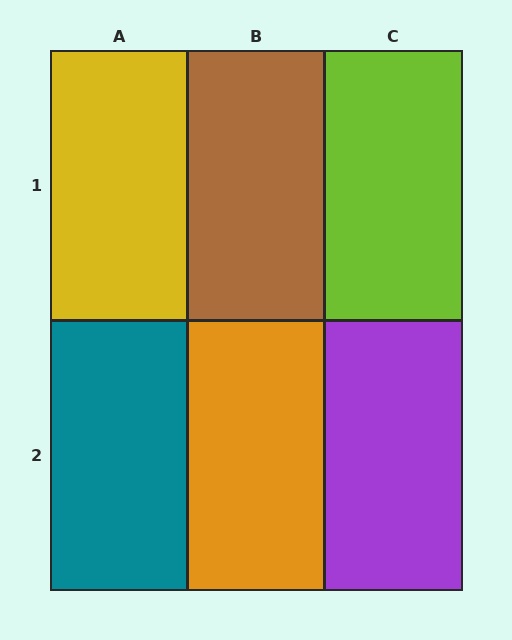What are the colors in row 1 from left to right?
Yellow, brown, lime.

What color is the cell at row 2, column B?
Orange.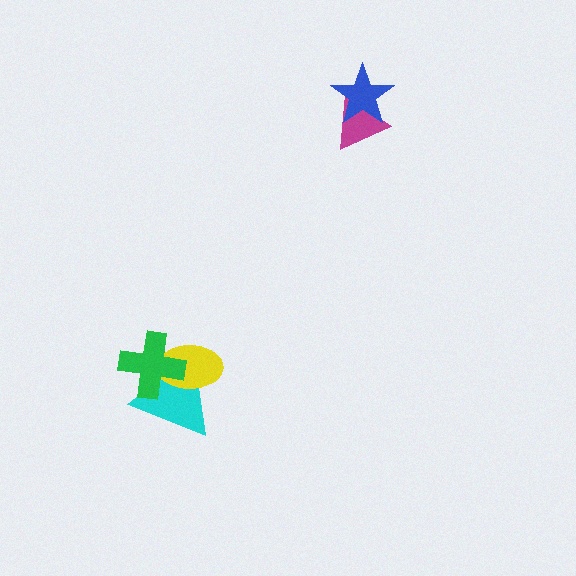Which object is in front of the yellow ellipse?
The green cross is in front of the yellow ellipse.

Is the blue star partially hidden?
No, no other shape covers it.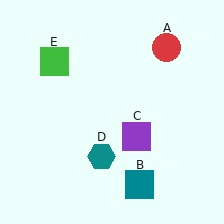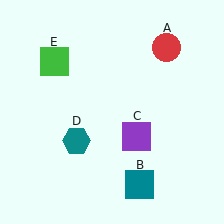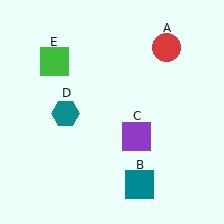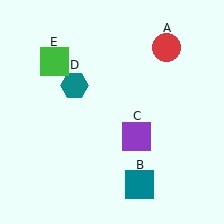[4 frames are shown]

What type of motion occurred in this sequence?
The teal hexagon (object D) rotated clockwise around the center of the scene.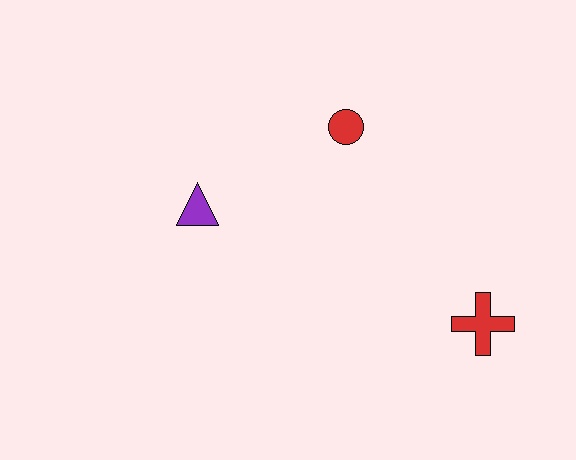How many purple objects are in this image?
There is 1 purple object.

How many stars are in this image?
There are no stars.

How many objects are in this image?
There are 3 objects.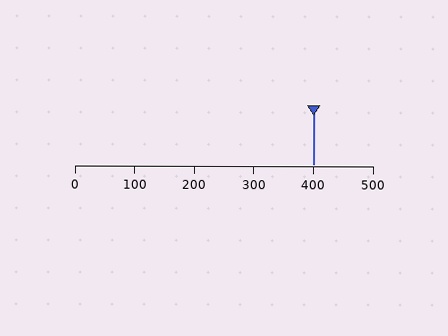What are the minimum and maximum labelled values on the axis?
The axis runs from 0 to 500.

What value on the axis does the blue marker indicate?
The marker indicates approximately 400.